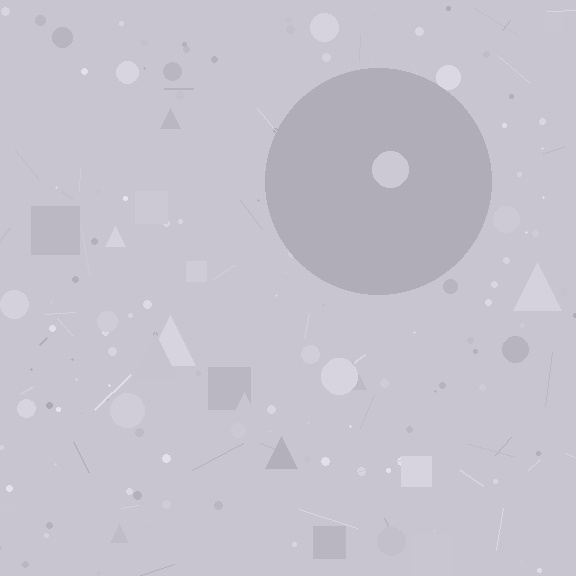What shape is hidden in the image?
A circle is hidden in the image.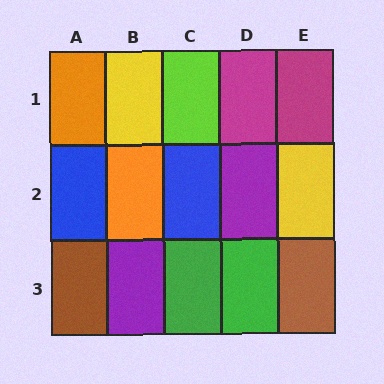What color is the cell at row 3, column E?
Brown.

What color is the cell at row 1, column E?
Magenta.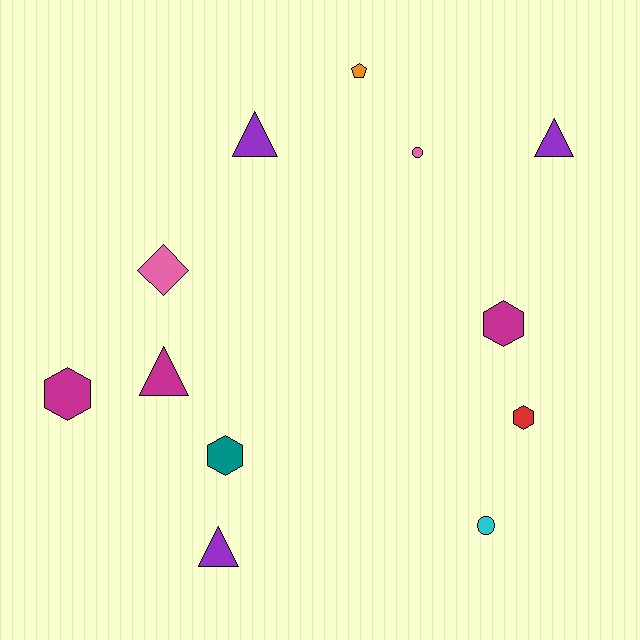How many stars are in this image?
There are no stars.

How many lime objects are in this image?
There are no lime objects.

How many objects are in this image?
There are 12 objects.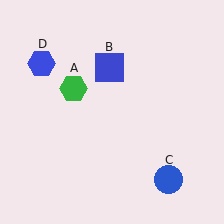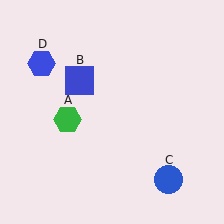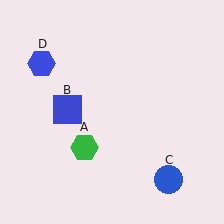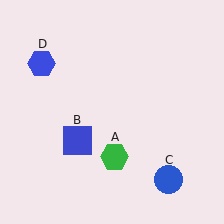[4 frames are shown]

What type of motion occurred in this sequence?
The green hexagon (object A), blue square (object B) rotated counterclockwise around the center of the scene.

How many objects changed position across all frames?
2 objects changed position: green hexagon (object A), blue square (object B).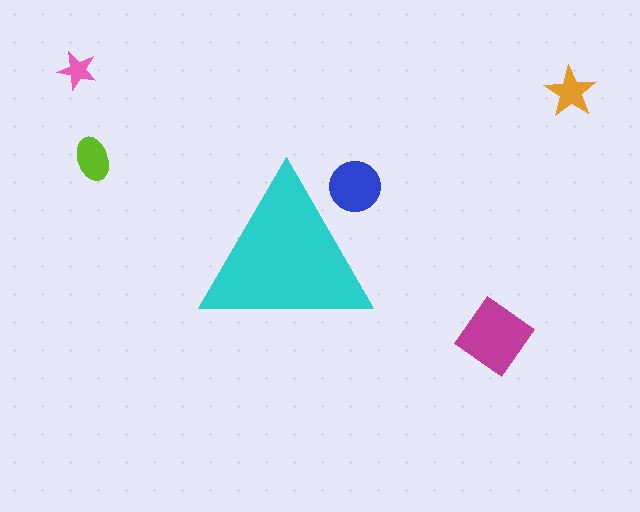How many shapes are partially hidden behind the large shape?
1 shape is partially hidden.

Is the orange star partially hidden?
No, the orange star is fully visible.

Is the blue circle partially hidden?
Yes, the blue circle is partially hidden behind the cyan triangle.